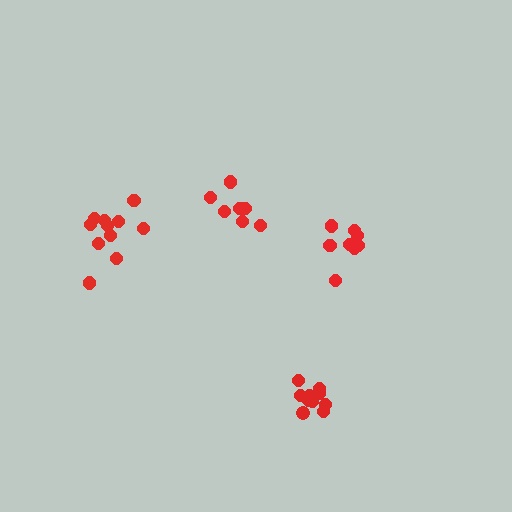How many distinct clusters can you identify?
There are 4 distinct clusters.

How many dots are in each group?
Group 1: 10 dots, Group 2: 8 dots, Group 3: 7 dots, Group 4: 11 dots (36 total).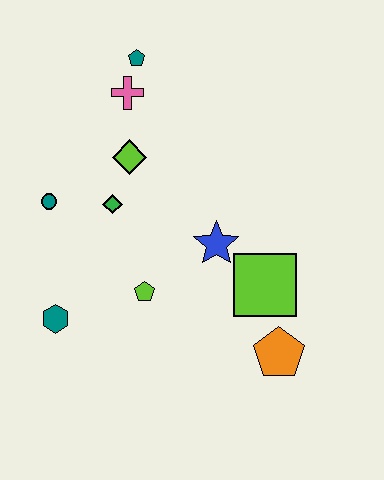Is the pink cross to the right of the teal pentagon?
No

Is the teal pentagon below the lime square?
No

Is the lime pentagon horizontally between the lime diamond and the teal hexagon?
No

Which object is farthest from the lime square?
The teal pentagon is farthest from the lime square.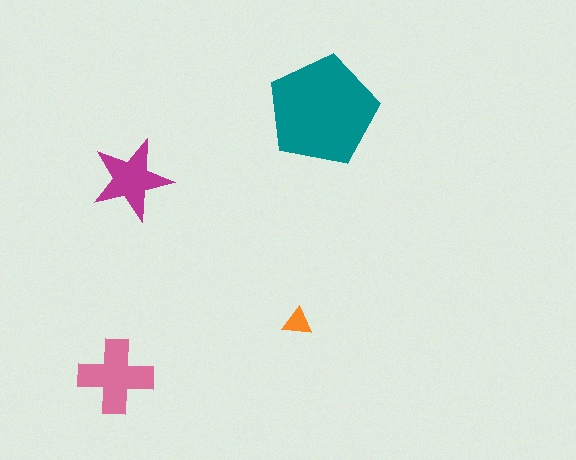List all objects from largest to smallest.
The teal pentagon, the pink cross, the magenta star, the orange triangle.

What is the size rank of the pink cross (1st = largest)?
2nd.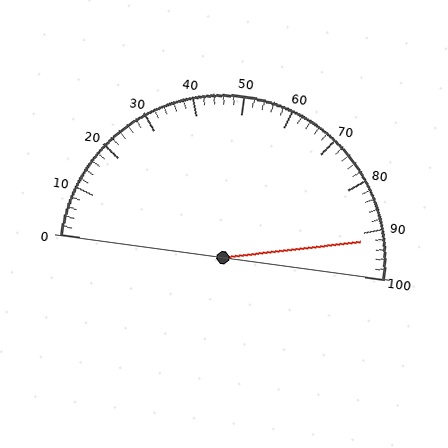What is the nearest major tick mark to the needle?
The nearest major tick mark is 90.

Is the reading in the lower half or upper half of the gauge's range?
The reading is in the upper half of the range (0 to 100).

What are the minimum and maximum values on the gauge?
The gauge ranges from 0 to 100.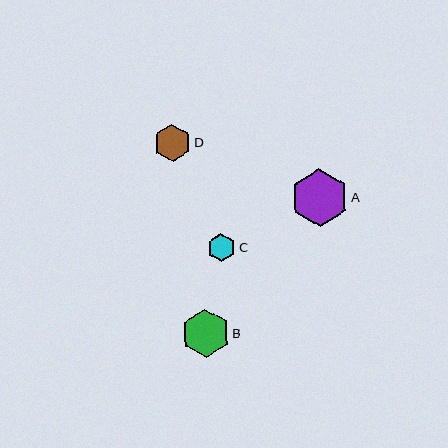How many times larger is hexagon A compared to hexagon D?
Hexagon A is approximately 1.5 times the size of hexagon D.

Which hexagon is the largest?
Hexagon A is the largest with a size of approximately 57 pixels.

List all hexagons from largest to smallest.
From largest to smallest: A, B, D, C.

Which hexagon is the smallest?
Hexagon C is the smallest with a size of approximately 28 pixels.